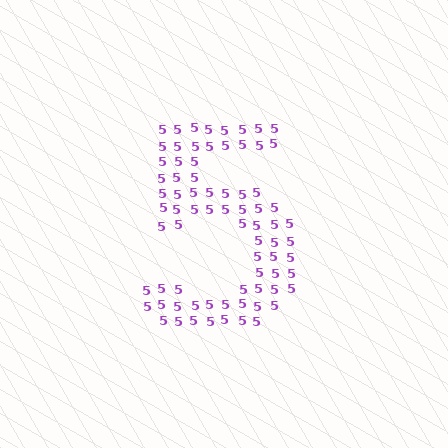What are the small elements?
The small elements are digit 5's.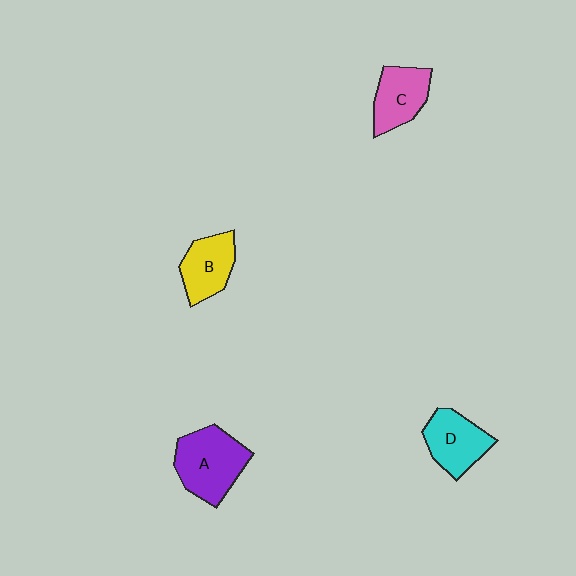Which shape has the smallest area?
Shape B (yellow).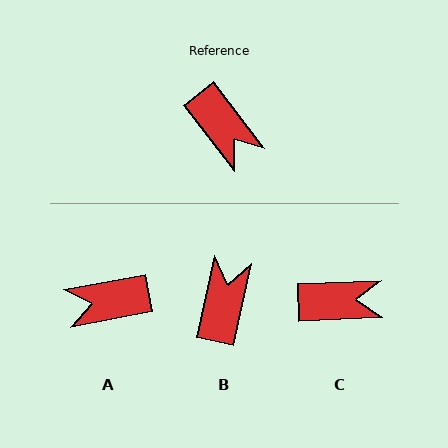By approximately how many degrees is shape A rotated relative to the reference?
Approximately 117 degrees clockwise.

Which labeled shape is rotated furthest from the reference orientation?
B, about 130 degrees away.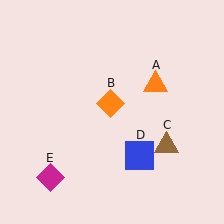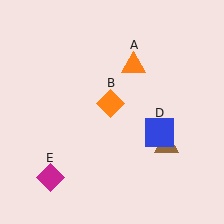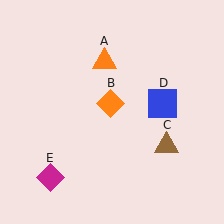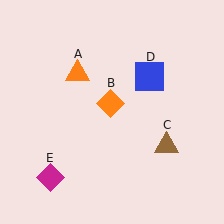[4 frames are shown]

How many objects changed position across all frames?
2 objects changed position: orange triangle (object A), blue square (object D).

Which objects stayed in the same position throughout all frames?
Orange diamond (object B) and brown triangle (object C) and magenta diamond (object E) remained stationary.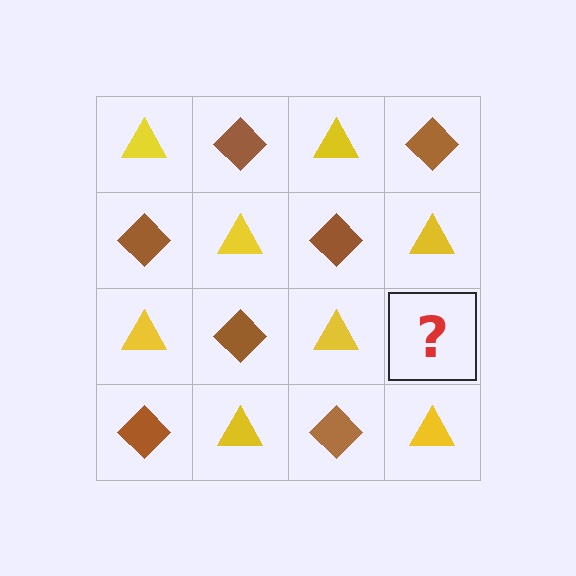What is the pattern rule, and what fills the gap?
The rule is that it alternates yellow triangle and brown diamond in a checkerboard pattern. The gap should be filled with a brown diamond.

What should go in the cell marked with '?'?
The missing cell should contain a brown diamond.